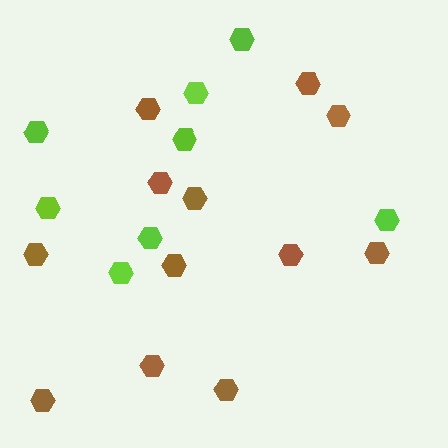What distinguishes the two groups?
There are 2 groups: one group of brown hexagons (12) and one group of lime hexagons (8).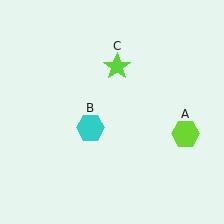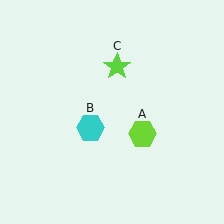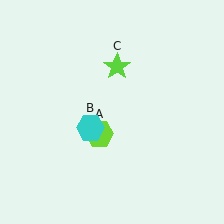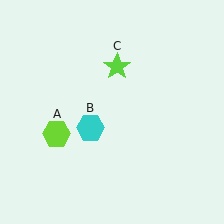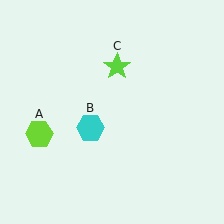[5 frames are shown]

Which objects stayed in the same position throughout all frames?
Cyan hexagon (object B) and lime star (object C) remained stationary.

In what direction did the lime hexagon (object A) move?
The lime hexagon (object A) moved left.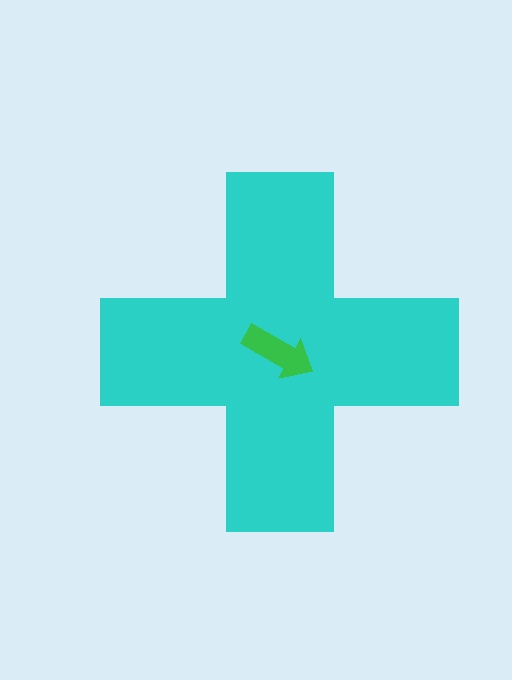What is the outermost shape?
The cyan cross.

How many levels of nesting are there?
2.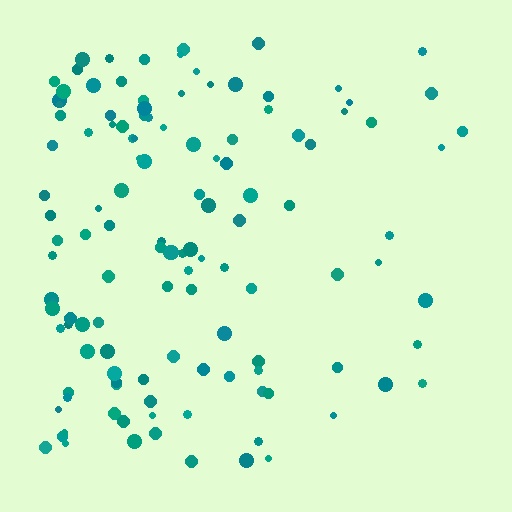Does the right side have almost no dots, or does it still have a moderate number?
Still a moderate number, just noticeably fewer than the left.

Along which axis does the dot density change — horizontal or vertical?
Horizontal.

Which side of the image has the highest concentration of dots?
The left.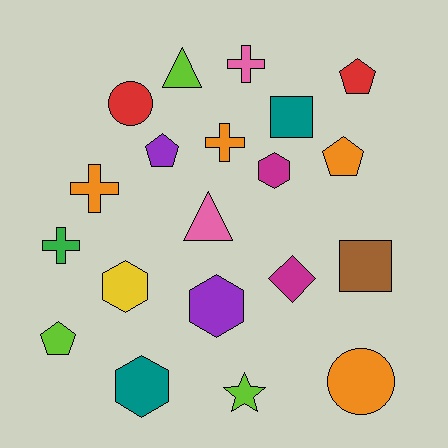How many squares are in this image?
There are 2 squares.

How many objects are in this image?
There are 20 objects.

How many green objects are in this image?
There is 1 green object.